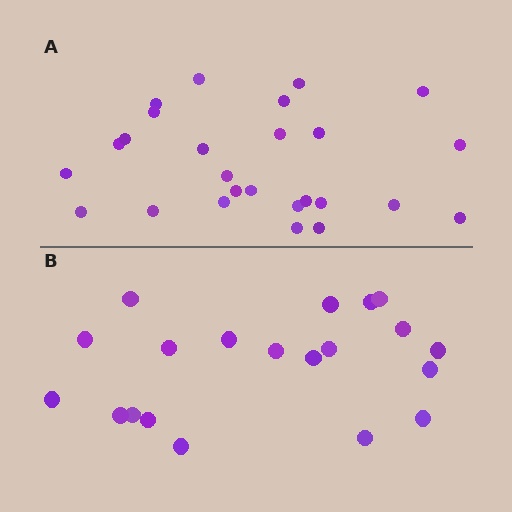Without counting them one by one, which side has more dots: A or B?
Region A (the top region) has more dots.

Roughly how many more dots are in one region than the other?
Region A has about 6 more dots than region B.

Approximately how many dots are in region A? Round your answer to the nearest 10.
About 30 dots. (The exact count is 26, which rounds to 30.)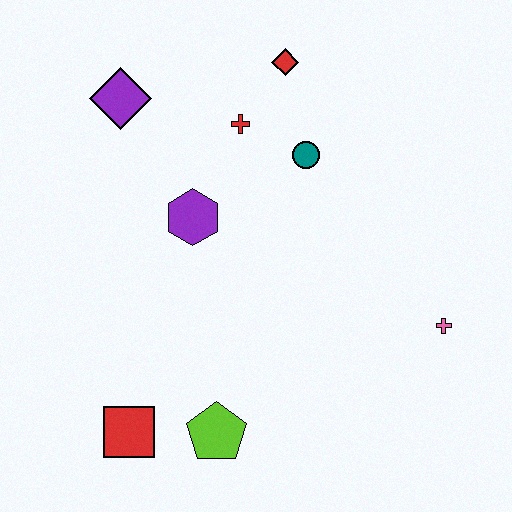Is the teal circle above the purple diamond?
No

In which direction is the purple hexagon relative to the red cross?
The purple hexagon is below the red cross.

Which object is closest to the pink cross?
The teal circle is closest to the pink cross.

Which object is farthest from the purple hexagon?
The pink cross is farthest from the purple hexagon.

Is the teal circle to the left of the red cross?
No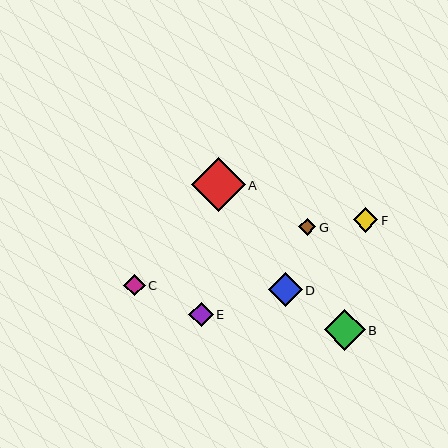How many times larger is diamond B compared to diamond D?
Diamond B is approximately 1.2 times the size of diamond D.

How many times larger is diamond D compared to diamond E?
Diamond D is approximately 1.4 times the size of diamond E.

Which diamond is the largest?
Diamond A is the largest with a size of approximately 54 pixels.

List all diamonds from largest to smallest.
From largest to smallest: A, B, D, F, E, C, G.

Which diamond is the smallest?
Diamond G is the smallest with a size of approximately 17 pixels.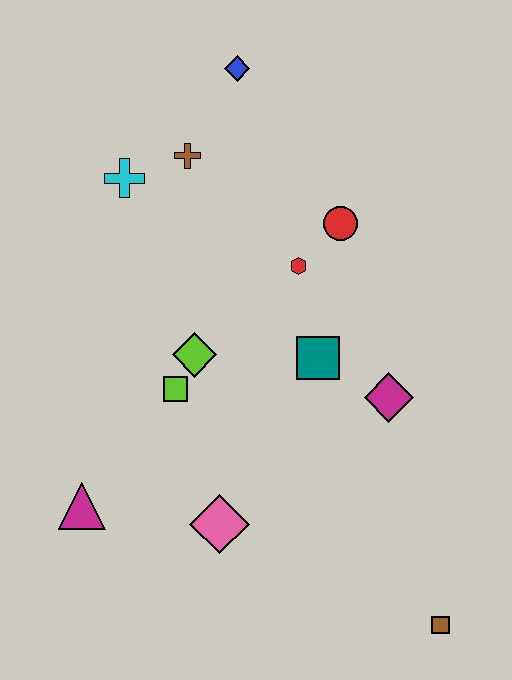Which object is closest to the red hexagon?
The red circle is closest to the red hexagon.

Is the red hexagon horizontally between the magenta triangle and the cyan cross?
No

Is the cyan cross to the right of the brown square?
No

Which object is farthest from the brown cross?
The brown square is farthest from the brown cross.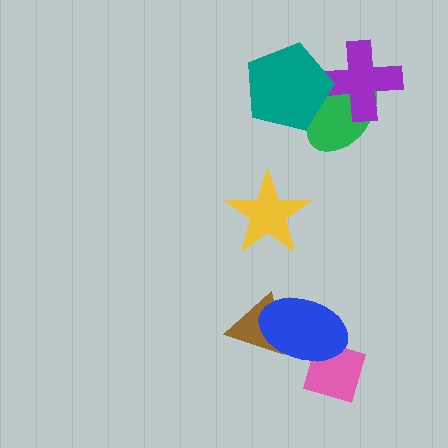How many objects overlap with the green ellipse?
2 objects overlap with the green ellipse.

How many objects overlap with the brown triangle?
1 object overlaps with the brown triangle.